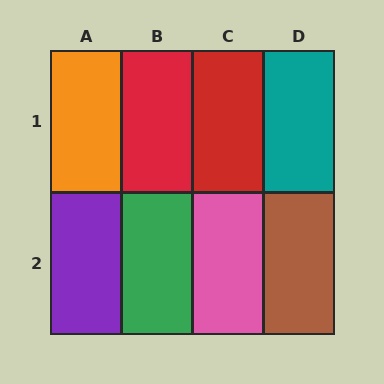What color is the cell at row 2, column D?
Brown.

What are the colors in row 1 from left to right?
Orange, red, red, teal.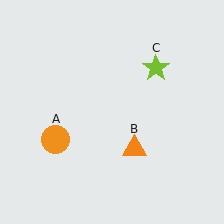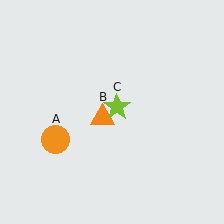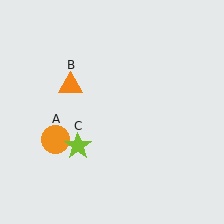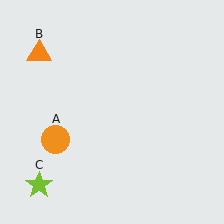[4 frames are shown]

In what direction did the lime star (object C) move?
The lime star (object C) moved down and to the left.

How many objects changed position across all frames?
2 objects changed position: orange triangle (object B), lime star (object C).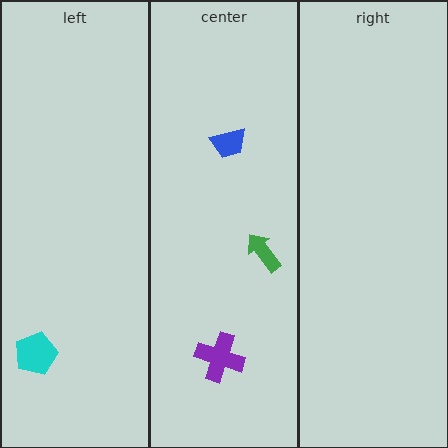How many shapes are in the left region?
1.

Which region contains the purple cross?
The center region.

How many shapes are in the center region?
3.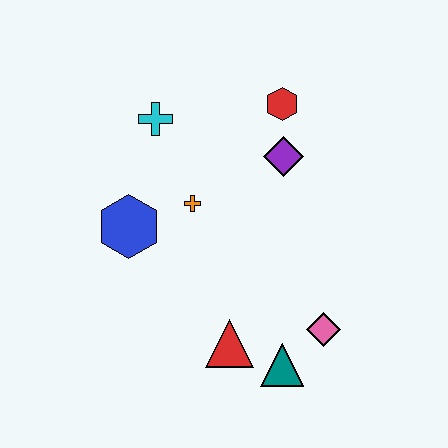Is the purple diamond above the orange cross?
Yes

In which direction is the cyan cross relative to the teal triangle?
The cyan cross is above the teal triangle.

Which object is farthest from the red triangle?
The red hexagon is farthest from the red triangle.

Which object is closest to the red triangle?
The teal triangle is closest to the red triangle.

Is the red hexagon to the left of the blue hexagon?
No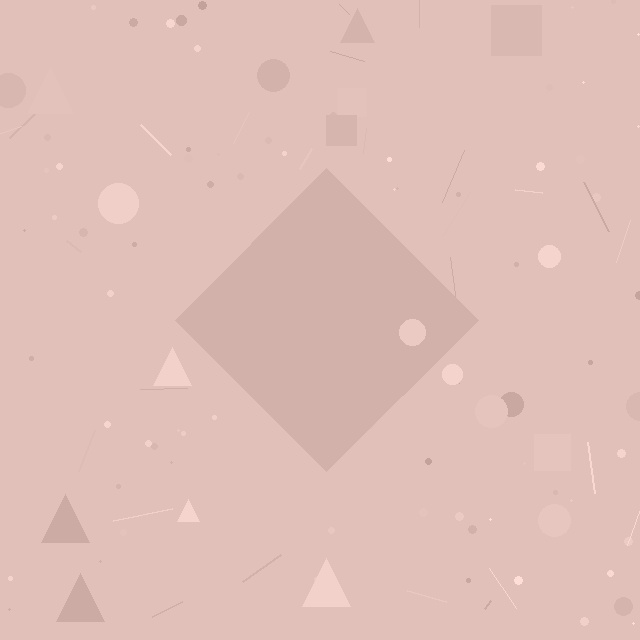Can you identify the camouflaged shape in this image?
The camouflaged shape is a diamond.